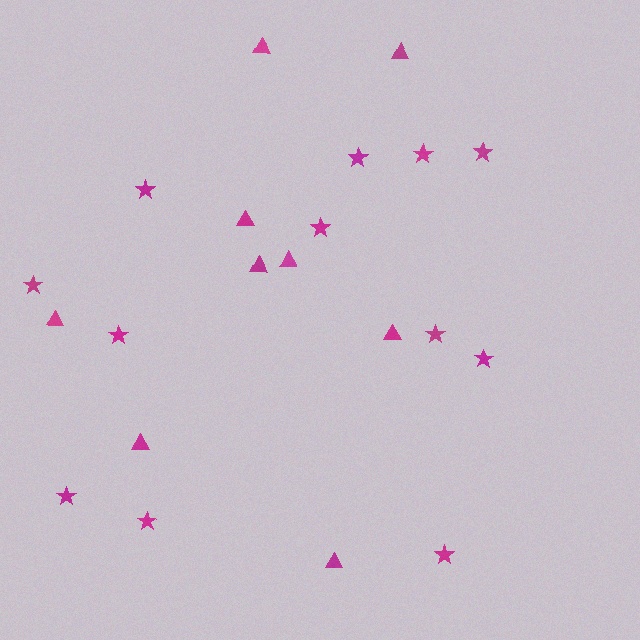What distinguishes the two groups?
There are 2 groups: one group of triangles (9) and one group of stars (12).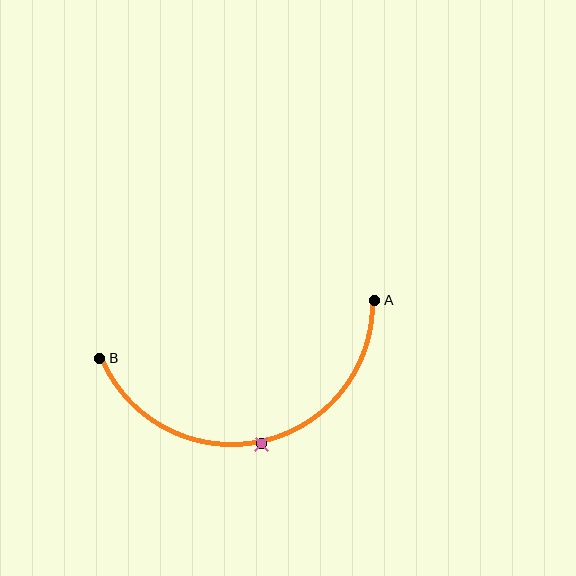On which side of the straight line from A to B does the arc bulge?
The arc bulges below the straight line connecting A and B.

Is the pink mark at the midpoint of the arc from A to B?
Yes. The pink mark lies on the arc at equal arc-length from both A and B — it is the arc midpoint.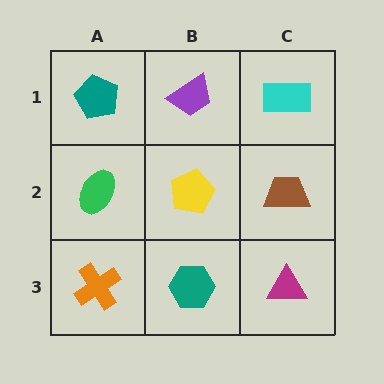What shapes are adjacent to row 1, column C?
A brown trapezoid (row 2, column C), a purple trapezoid (row 1, column B).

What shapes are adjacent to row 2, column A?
A teal pentagon (row 1, column A), an orange cross (row 3, column A), a yellow pentagon (row 2, column B).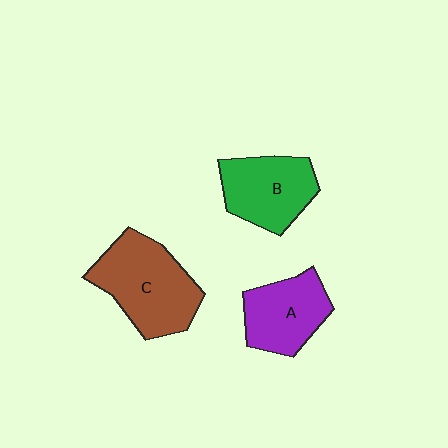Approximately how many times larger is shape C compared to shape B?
Approximately 1.3 times.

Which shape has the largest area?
Shape C (brown).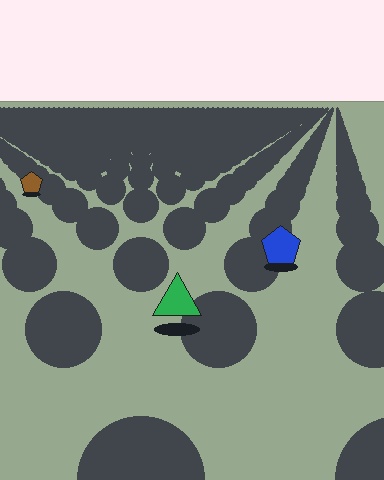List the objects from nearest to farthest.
From nearest to farthest: the green triangle, the blue pentagon, the brown pentagon.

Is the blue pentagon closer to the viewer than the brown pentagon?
Yes. The blue pentagon is closer — you can tell from the texture gradient: the ground texture is coarser near it.